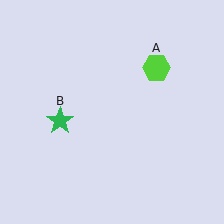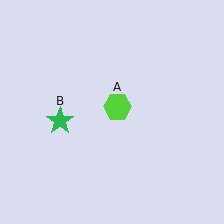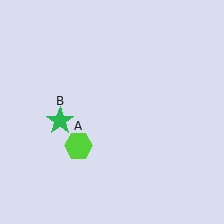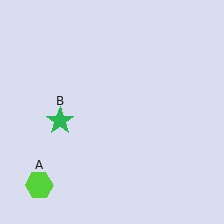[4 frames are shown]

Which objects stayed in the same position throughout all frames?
Green star (object B) remained stationary.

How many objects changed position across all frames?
1 object changed position: lime hexagon (object A).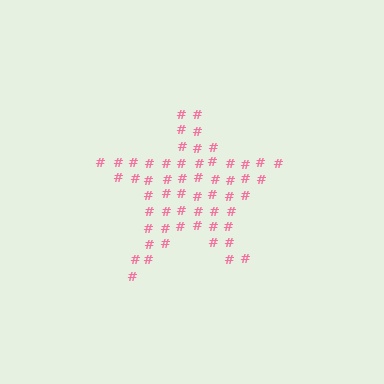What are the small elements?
The small elements are hash symbols.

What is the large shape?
The large shape is a star.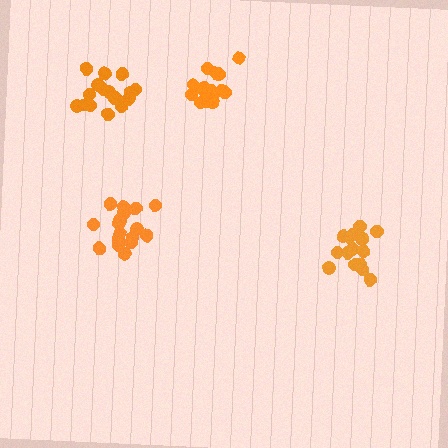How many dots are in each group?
Group 1: 15 dots, Group 2: 18 dots, Group 3: 17 dots, Group 4: 17 dots (67 total).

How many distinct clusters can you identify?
There are 4 distinct clusters.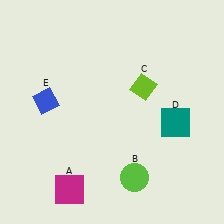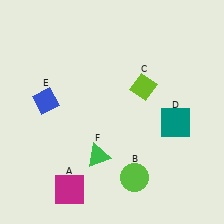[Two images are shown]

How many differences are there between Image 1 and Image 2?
There is 1 difference between the two images.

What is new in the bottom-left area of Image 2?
A green triangle (F) was added in the bottom-left area of Image 2.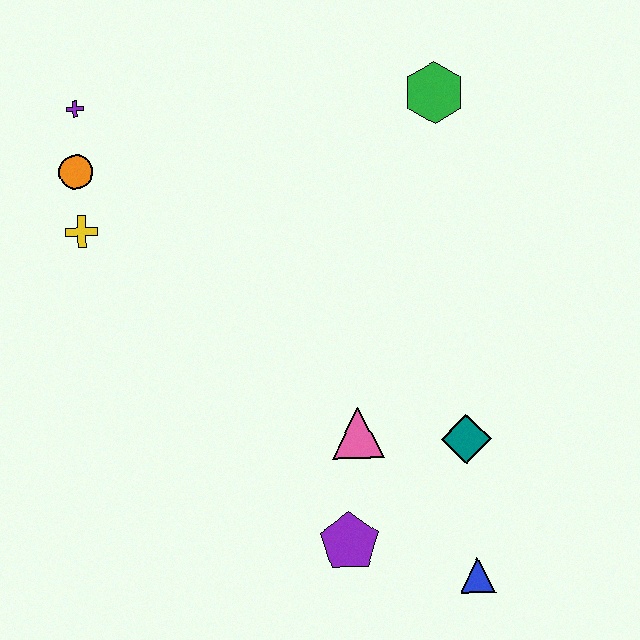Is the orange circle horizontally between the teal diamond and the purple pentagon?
No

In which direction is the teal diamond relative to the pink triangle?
The teal diamond is to the right of the pink triangle.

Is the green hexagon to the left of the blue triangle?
Yes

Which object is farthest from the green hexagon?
The blue triangle is farthest from the green hexagon.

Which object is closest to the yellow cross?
The orange circle is closest to the yellow cross.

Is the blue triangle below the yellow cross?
Yes